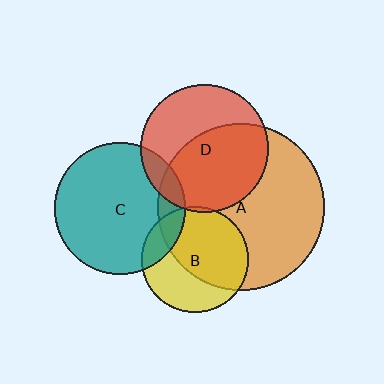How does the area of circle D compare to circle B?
Approximately 1.4 times.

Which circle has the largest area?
Circle A (orange).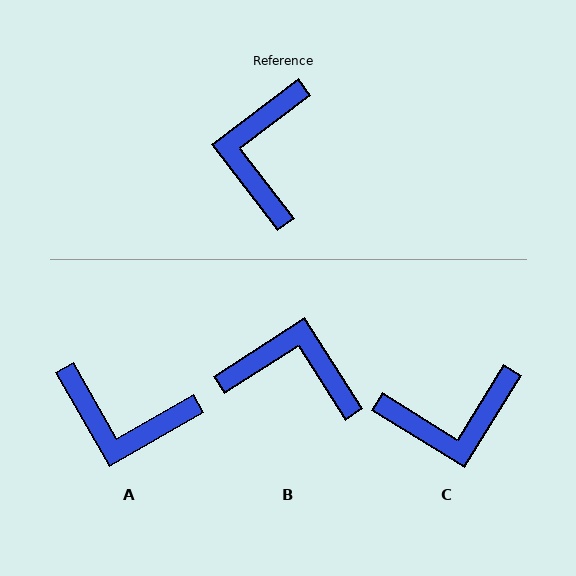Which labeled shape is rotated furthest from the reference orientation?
C, about 111 degrees away.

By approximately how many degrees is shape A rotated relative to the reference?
Approximately 82 degrees counter-clockwise.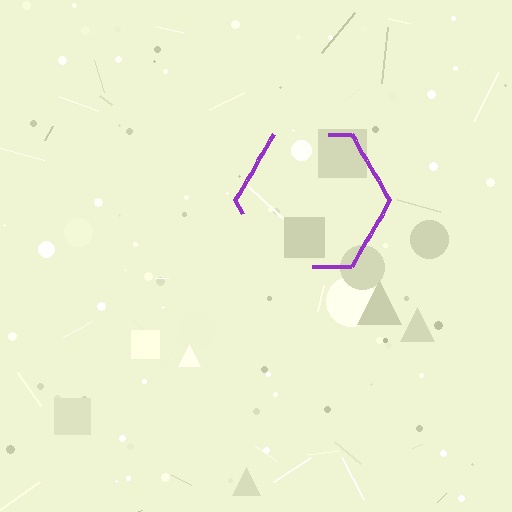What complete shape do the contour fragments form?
The contour fragments form a hexagon.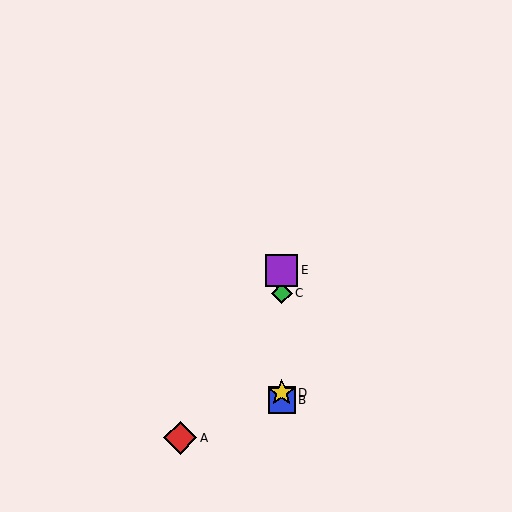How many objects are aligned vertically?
4 objects (B, C, D, E) are aligned vertically.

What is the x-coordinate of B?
Object B is at x≈282.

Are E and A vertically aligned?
No, E is at x≈282 and A is at x≈180.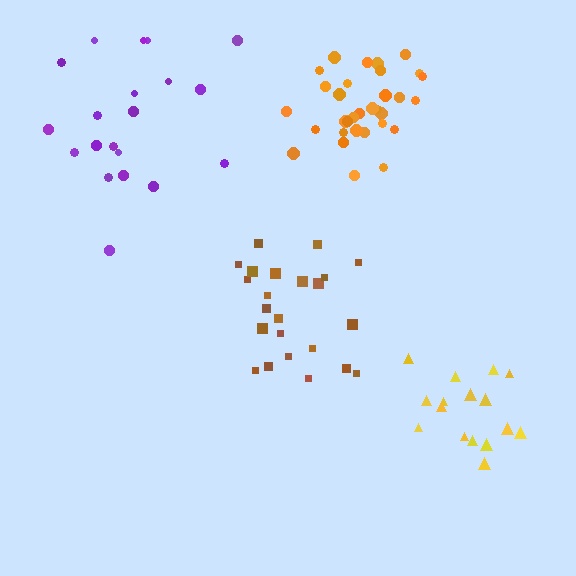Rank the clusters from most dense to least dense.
orange, yellow, brown, purple.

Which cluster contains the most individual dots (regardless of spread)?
Orange (32).